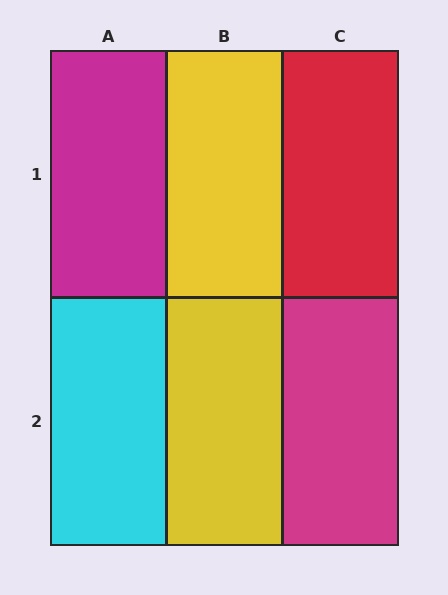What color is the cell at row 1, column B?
Yellow.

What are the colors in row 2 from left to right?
Cyan, yellow, magenta.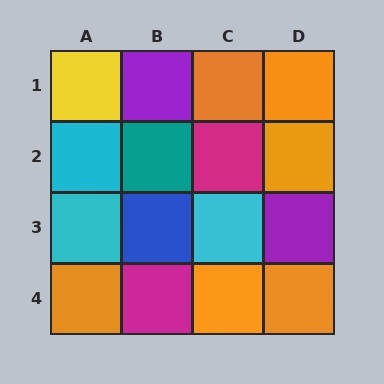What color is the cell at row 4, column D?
Orange.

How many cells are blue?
1 cell is blue.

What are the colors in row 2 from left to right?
Cyan, teal, magenta, orange.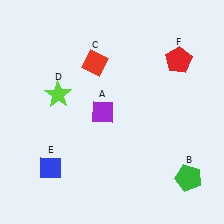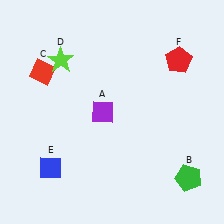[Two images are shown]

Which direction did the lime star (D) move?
The lime star (D) moved up.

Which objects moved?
The objects that moved are: the red diamond (C), the lime star (D).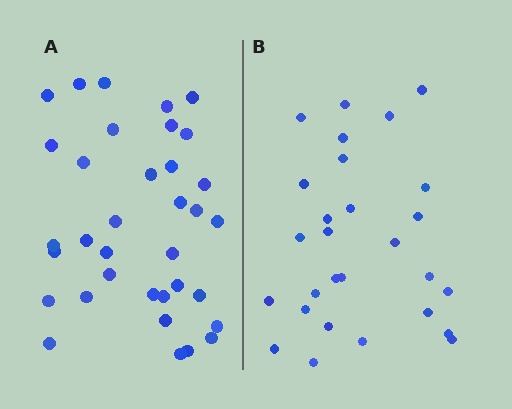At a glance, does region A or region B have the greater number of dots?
Region A (the left region) has more dots.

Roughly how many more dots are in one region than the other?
Region A has roughly 8 or so more dots than region B.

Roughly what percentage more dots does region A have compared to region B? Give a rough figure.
About 25% more.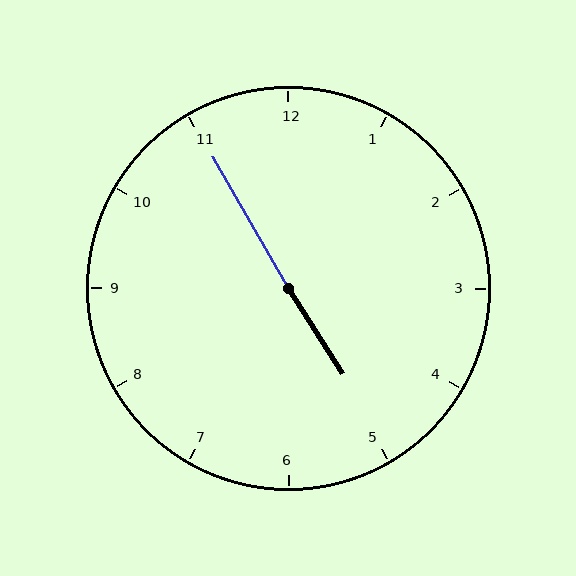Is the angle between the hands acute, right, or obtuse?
It is obtuse.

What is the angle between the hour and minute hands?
Approximately 178 degrees.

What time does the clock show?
4:55.